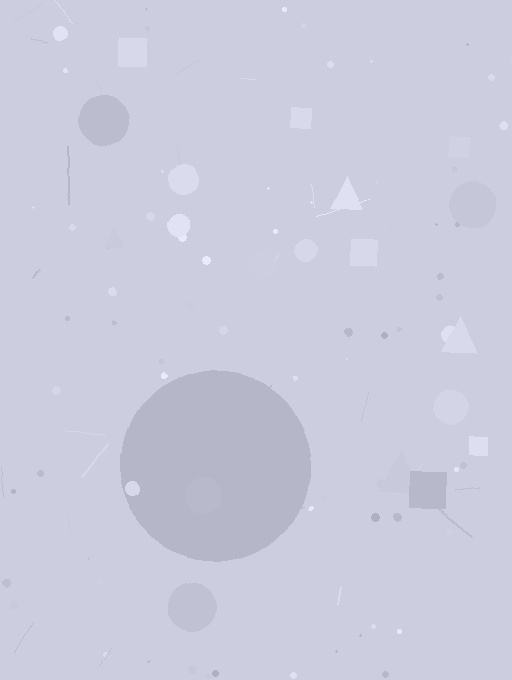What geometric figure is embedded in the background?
A circle is embedded in the background.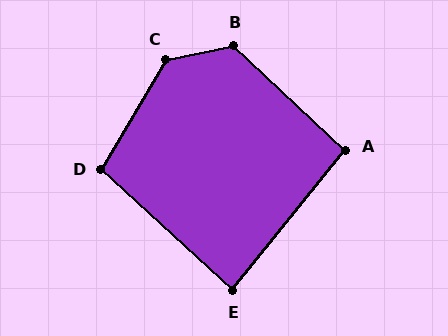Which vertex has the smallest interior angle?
E, at approximately 86 degrees.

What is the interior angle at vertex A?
Approximately 94 degrees (approximately right).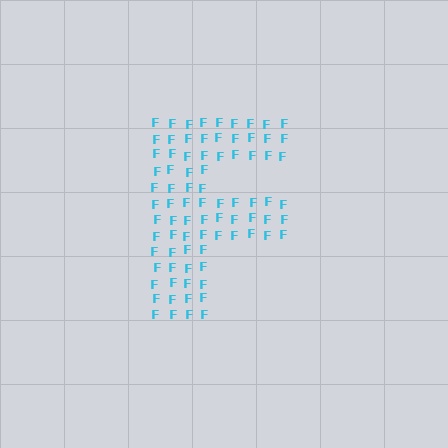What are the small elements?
The small elements are letter F's.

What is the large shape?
The large shape is the letter F.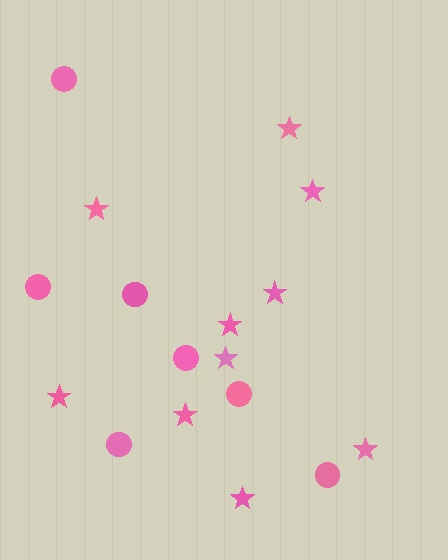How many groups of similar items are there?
There are 2 groups: one group of circles (7) and one group of stars (10).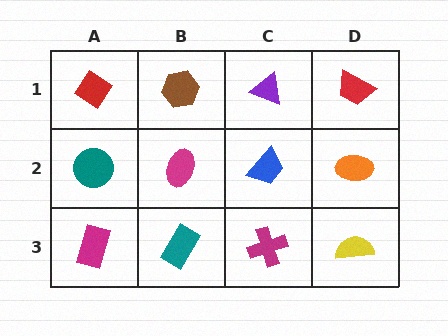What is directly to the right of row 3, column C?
A yellow semicircle.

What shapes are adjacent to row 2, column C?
A purple triangle (row 1, column C), a magenta cross (row 3, column C), a magenta ellipse (row 2, column B), an orange ellipse (row 2, column D).